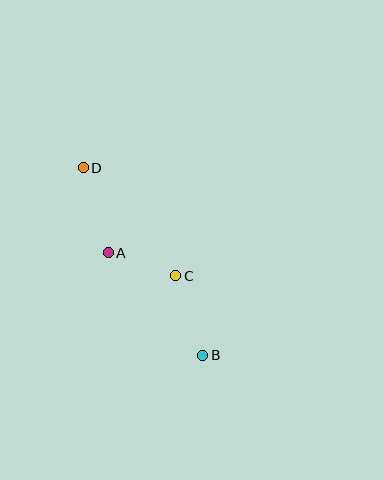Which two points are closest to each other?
Points A and C are closest to each other.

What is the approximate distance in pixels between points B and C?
The distance between B and C is approximately 84 pixels.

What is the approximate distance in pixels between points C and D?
The distance between C and D is approximately 142 pixels.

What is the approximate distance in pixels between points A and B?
The distance between A and B is approximately 139 pixels.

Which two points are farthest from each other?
Points B and D are farthest from each other.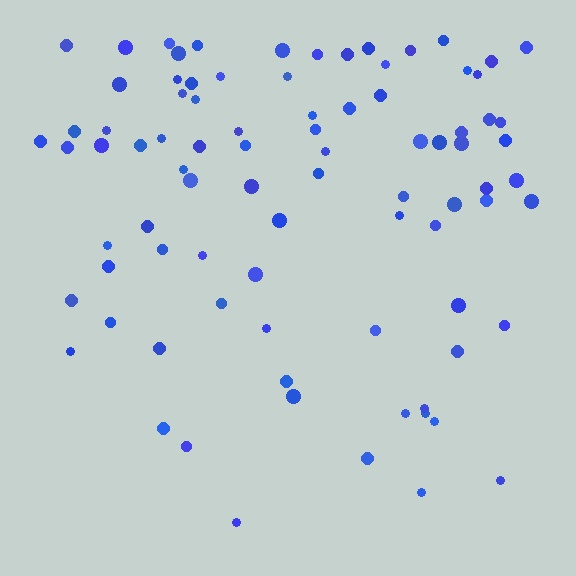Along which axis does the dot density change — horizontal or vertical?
Vertical.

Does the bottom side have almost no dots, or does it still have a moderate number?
Still a moderate number, just noticeably fewer than the top.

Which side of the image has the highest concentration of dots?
The top.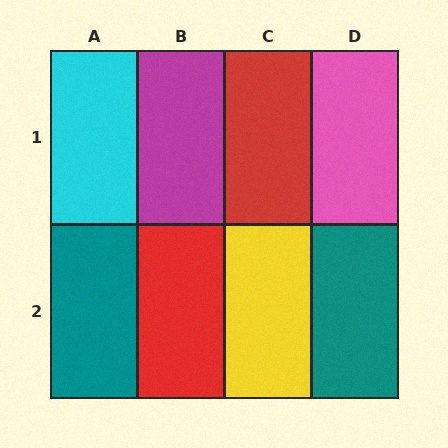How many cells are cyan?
1 cell is cyan.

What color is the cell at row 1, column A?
Cyan.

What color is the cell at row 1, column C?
Red.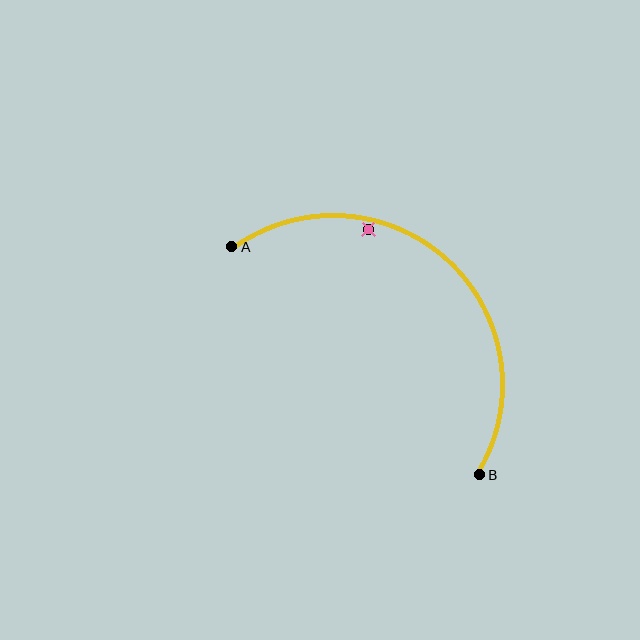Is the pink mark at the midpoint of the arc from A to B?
No — the pink mark does not lie on the arc at all. It sits slightly inside the curve.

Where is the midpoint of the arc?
The arc midpoint is the point on the curve farthest from the straight line joining A and B. It sits above and to the right of that line.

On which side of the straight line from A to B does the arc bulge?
The arc bulges above and to the right of the straight line connecting A and B.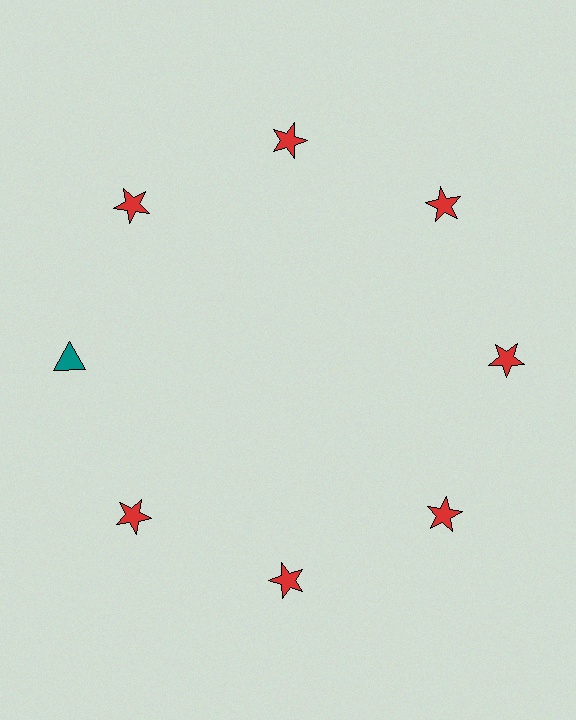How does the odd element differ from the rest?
It differs in both color (teal instead of red) and shape (triangle instead of star).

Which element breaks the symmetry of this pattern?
The teal triangle at roughly the 9 o'clock position breaks the symmetry. All other shapes are red stars.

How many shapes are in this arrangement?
There are 8 shapes arranged in a ring pattern.